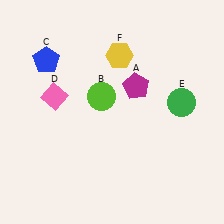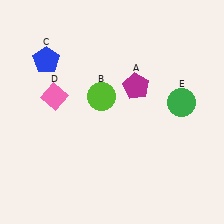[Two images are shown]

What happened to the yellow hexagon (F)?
The yellow hexagon (F) was removed in Image 2. It was in the top-right area of Image 1.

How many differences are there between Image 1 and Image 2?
There is 1 difference between the two images.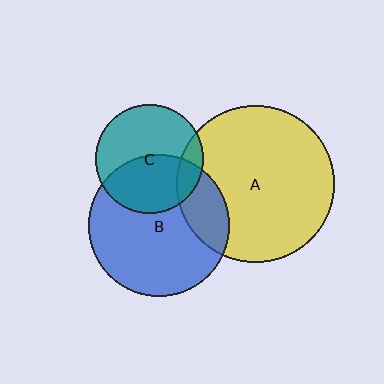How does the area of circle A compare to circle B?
Approximately 1.2 times.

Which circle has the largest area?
Circle A (yellow).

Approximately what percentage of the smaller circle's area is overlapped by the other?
Approximately 20%.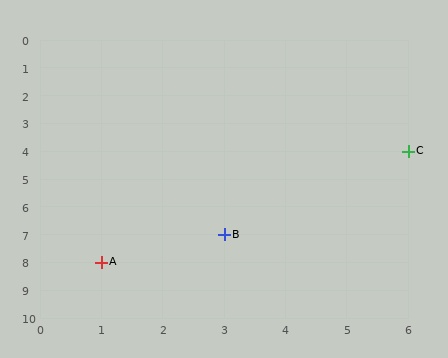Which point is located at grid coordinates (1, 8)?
Point A is at (1, 8).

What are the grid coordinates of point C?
Point C is at grid coordinates (6, 4).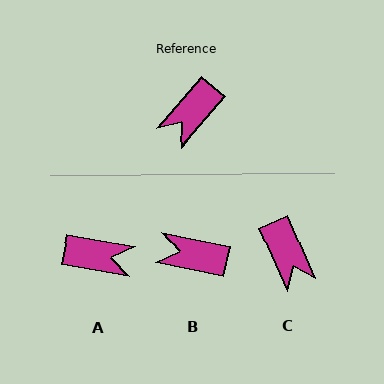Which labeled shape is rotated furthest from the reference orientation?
A, about 121 degrees away.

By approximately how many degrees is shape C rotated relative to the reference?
Approximately 64 degrees counter-clockwise.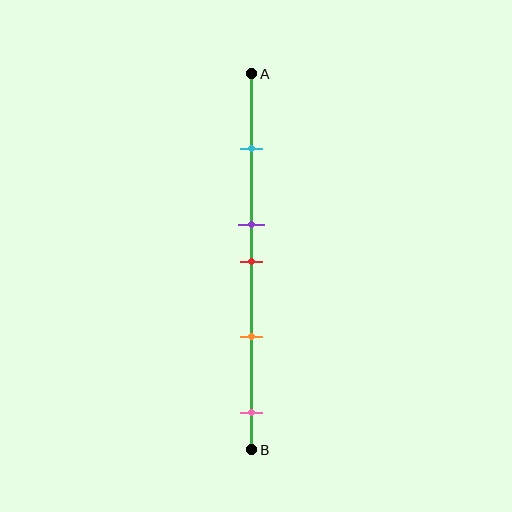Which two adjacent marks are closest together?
The purple and red marks are the closest adjacent pair.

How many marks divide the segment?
There are 5 marks dividing the segment.